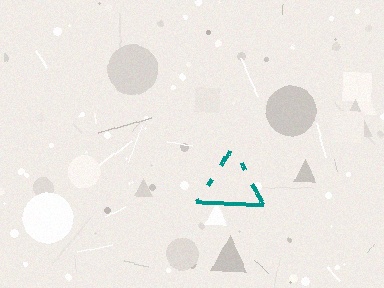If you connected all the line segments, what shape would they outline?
They would outline a triangle.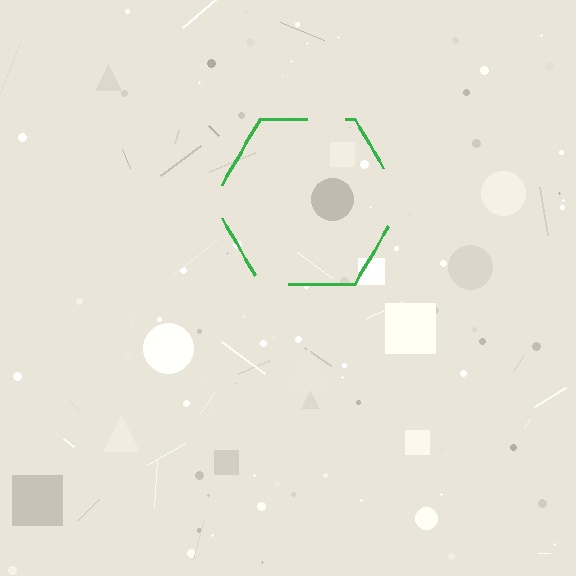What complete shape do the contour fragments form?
The contour fragments form a hexagon.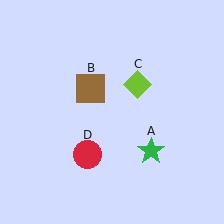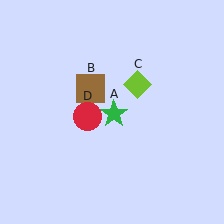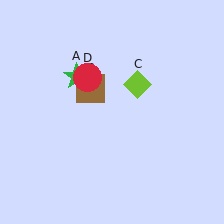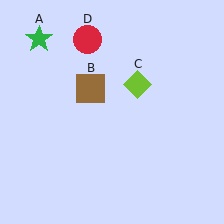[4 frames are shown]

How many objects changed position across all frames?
2 objects changed position: green star (object A), red circle (object D).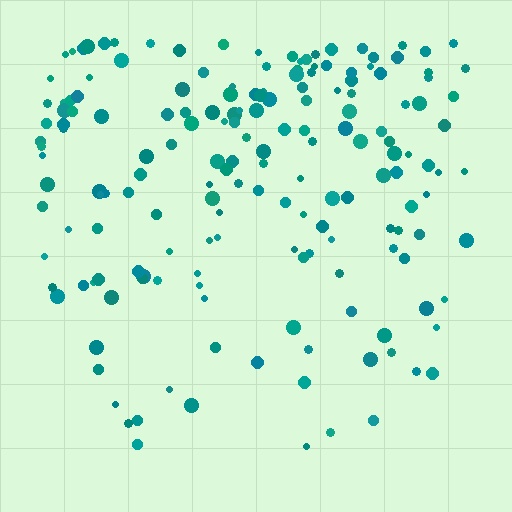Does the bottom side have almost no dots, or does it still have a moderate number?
Still a moderate number, just noticeably fewer than the top.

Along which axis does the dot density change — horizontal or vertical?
Vertical.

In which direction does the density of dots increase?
From bottom to top, with the top side densest.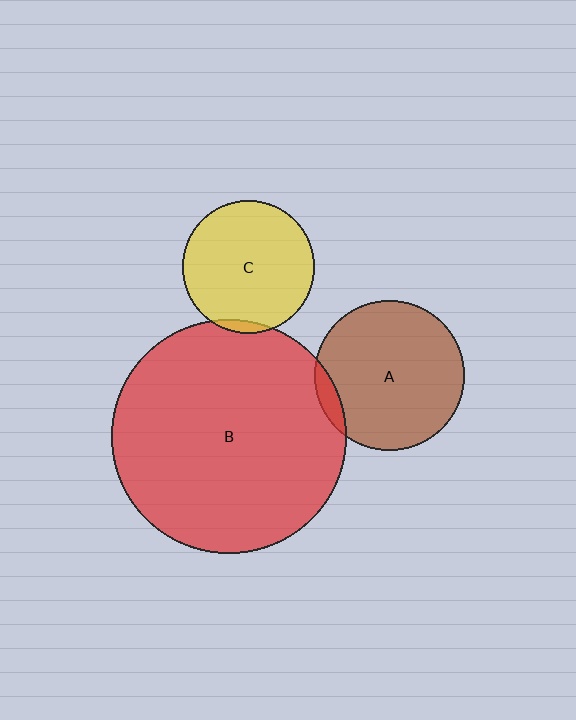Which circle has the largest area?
Circle B (red).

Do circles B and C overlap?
Yes.